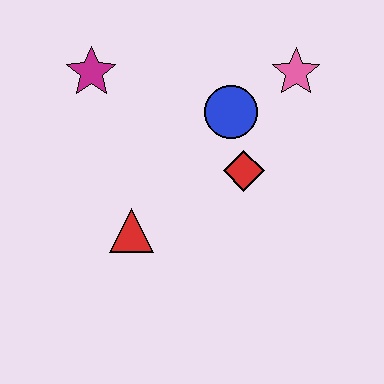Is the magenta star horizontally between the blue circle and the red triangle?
No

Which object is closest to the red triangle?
The red diamond is closest to the red triangle.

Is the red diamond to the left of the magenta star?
No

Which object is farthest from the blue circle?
The red triangle is farthest from the blue circle.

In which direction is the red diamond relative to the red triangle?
The red diamond is to the right of the red triangle.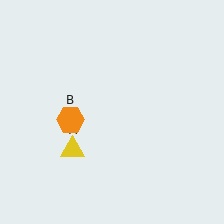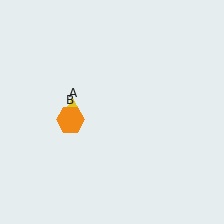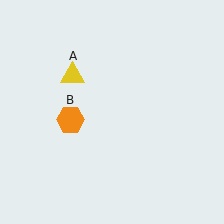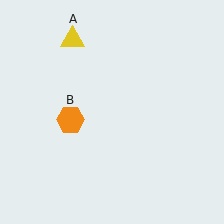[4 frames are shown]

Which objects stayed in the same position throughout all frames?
Orange hexagon (object B) remained stationary.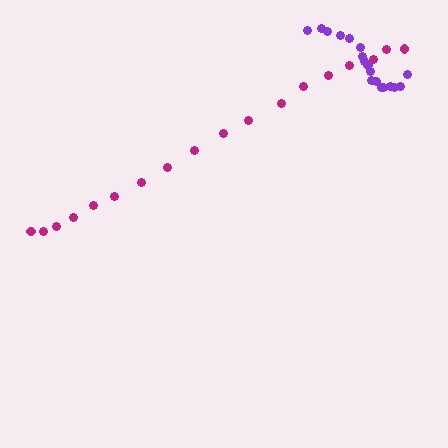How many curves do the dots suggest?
There are 2 distinct paths.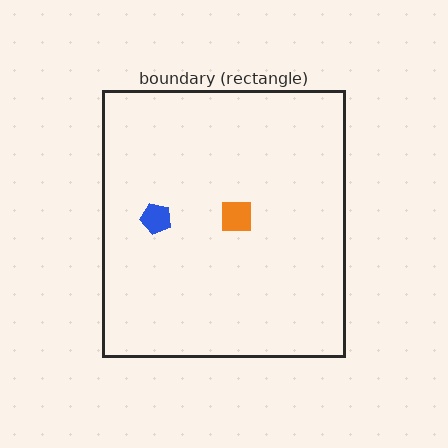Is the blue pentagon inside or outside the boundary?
Inside.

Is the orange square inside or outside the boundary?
Inside.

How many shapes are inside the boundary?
2 inside, 0 outside.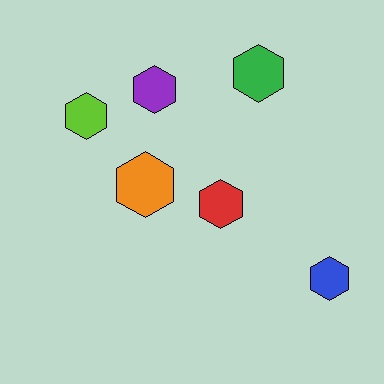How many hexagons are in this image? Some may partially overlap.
There are 6 hexagons.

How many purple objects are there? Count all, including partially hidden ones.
There is 1 purple object.